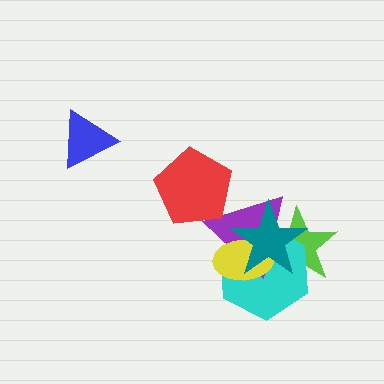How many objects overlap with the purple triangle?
5 objects overlap with the purple triangle.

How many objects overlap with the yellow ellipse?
4 objects overlap with the yellow ellipse.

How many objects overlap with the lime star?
4 objects overlap with the lime star.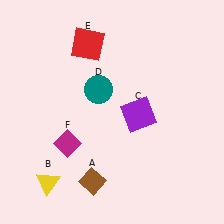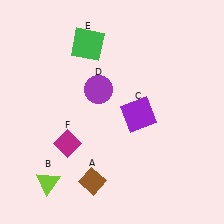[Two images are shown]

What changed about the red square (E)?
In Image 1, E is red. In Image 2, it changed to green.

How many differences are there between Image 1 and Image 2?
There are 3 differences between the two images.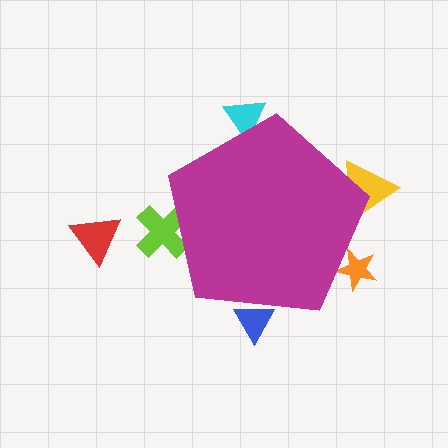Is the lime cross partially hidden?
Yes, the lime cross is partially hidden behind the magenta pentagon.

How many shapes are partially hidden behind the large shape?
5 shapes are partially hidden.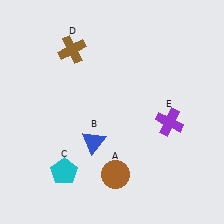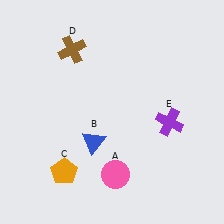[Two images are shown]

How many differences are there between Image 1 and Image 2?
There are 2 differences between the two images.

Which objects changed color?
A changed from brown to pink. C changed from cyan to orange.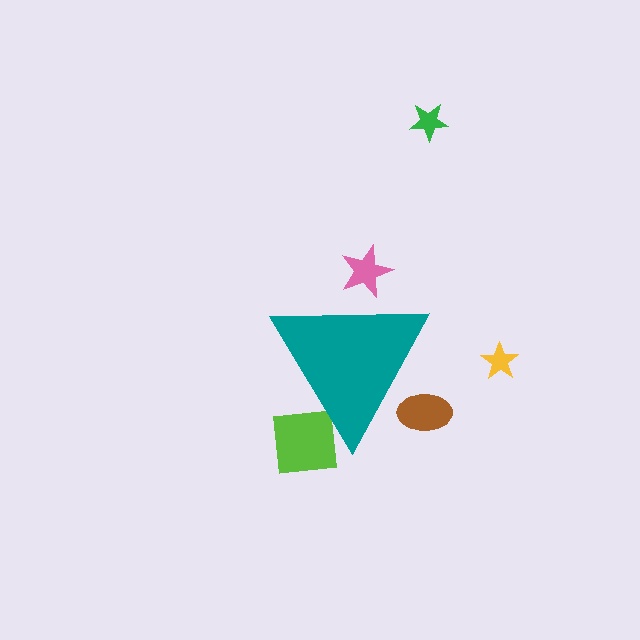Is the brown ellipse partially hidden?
Yes, the brown ellipse is partially hidden behind the teal triangle.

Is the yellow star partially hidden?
No, the yellow star is fully visible.